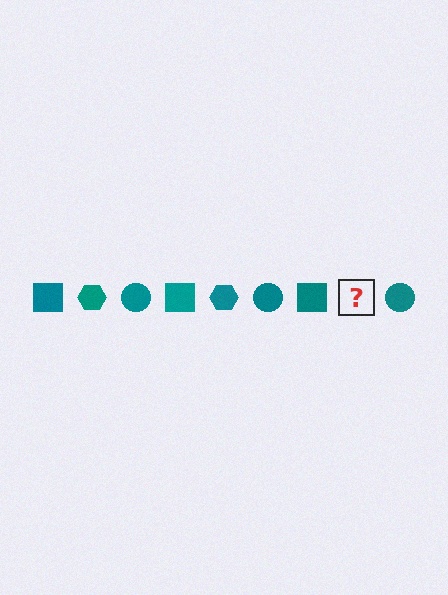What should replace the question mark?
The question mark should be replaced with a teal hexagon.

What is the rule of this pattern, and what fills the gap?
The rule is that the pattern cycles through square, hexagon, circle shapes in teal. The gap should be filled with a teal hexagon.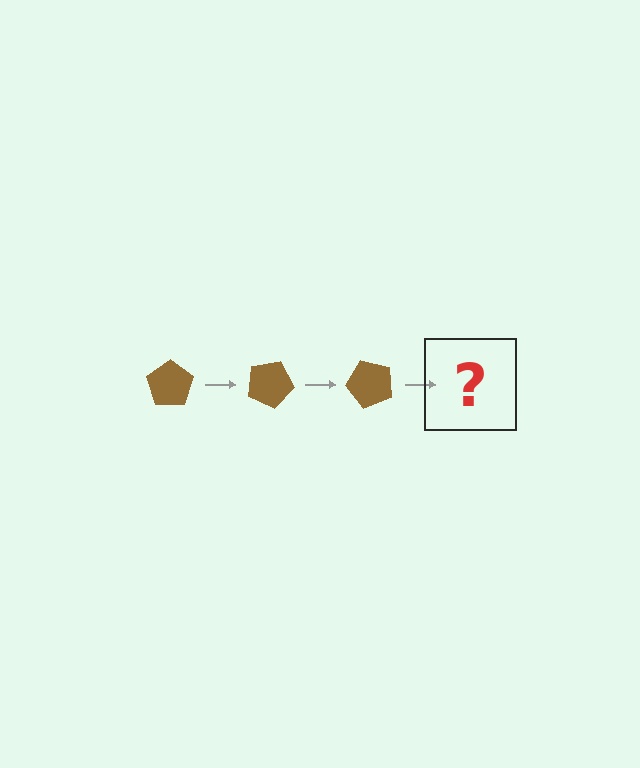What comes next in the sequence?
The next element should be a brown pentagon rotated 75 degrees.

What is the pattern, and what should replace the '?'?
The pattern is that the pentagon rotates 25 degrees each step. The '?' should be a brown pentagon rotated 75 degrees.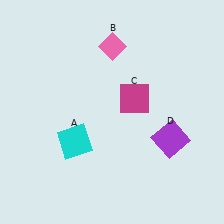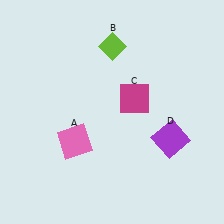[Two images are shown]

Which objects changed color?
A changed from cyan to pink. B changed from pink to lime.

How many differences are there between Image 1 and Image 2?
There are 2 differences between the two images.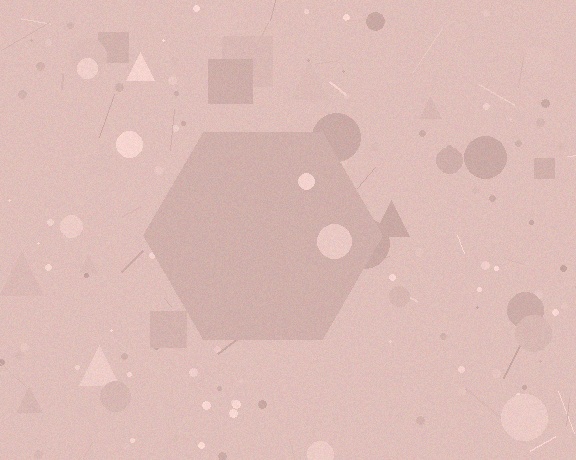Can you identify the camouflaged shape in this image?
The camouflaged shape is a hexagon.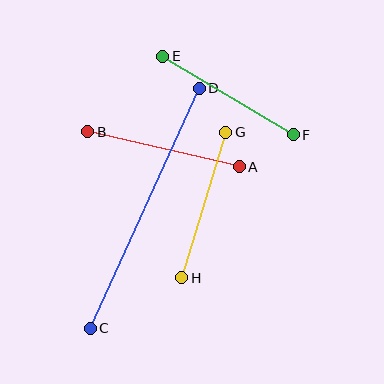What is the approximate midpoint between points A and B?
The midpoint is at approximately (163, 149) pixels.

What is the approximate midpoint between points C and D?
The midpoint is at approximately (145, 208) pixels.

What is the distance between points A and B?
The distance is approximately 155 pixels.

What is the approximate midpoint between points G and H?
The midpoint is at approximately (204, 205) pixels.